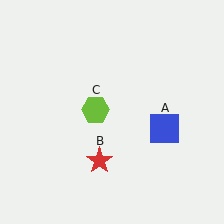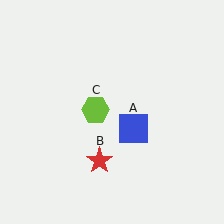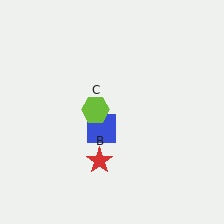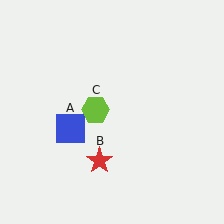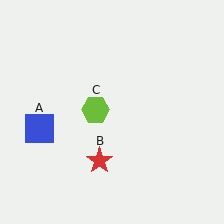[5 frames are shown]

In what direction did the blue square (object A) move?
The blue square (object A) moved left.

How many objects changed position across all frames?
1 object changed position: blue square (object A).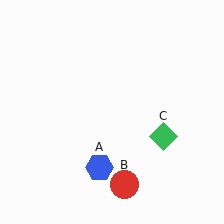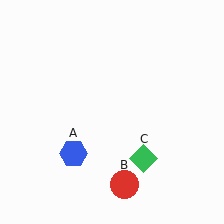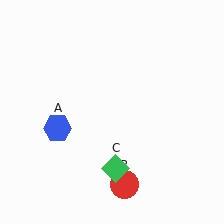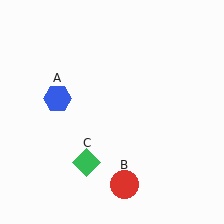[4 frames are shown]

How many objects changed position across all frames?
2 objects changed position: blue hexagon (object A), green diamond (object C).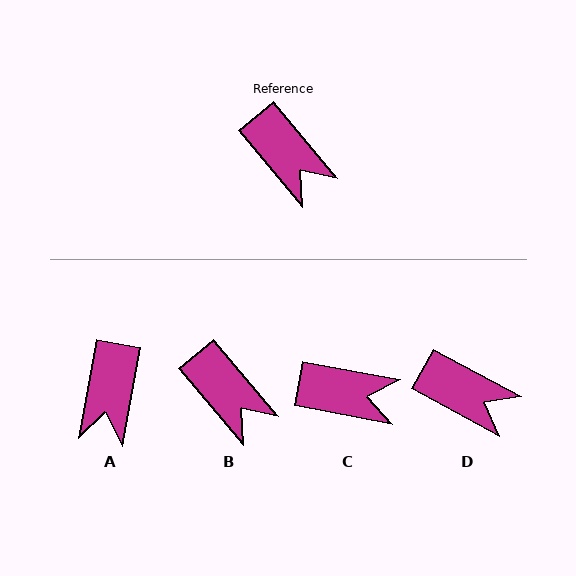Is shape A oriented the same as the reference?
No, it is off by about 50 degrees.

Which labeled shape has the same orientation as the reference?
B.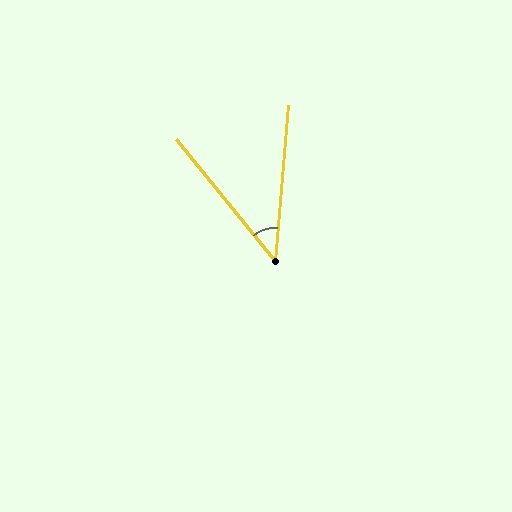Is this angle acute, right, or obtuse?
It is acute.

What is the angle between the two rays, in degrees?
Approximately 44 degrees.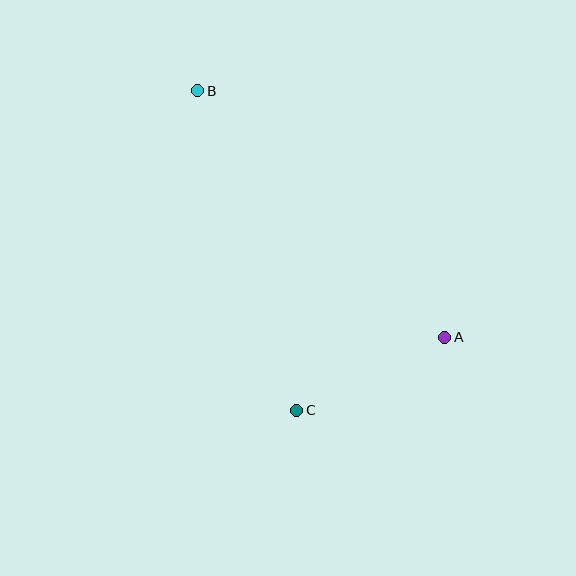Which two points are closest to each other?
Points A and C are closest to each other.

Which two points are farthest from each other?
Points A and B are farthest from each other.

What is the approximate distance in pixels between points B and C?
The distance between B and C is approximately 335 pixels.